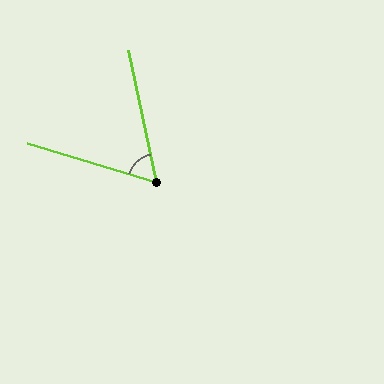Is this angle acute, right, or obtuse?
It is acute.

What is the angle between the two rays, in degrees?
Approximately 61 degrees.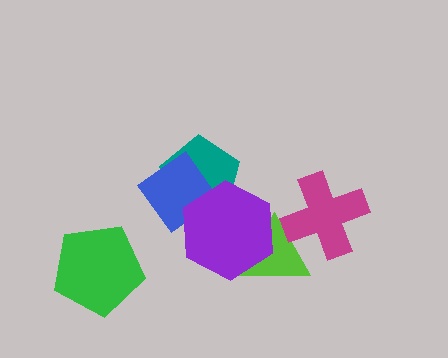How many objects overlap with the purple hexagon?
3 objects overlap with the purple hexagon.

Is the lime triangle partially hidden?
Yes, it is partially covered by another shape.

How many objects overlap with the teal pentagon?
2 objects overlap with the teal pentagon.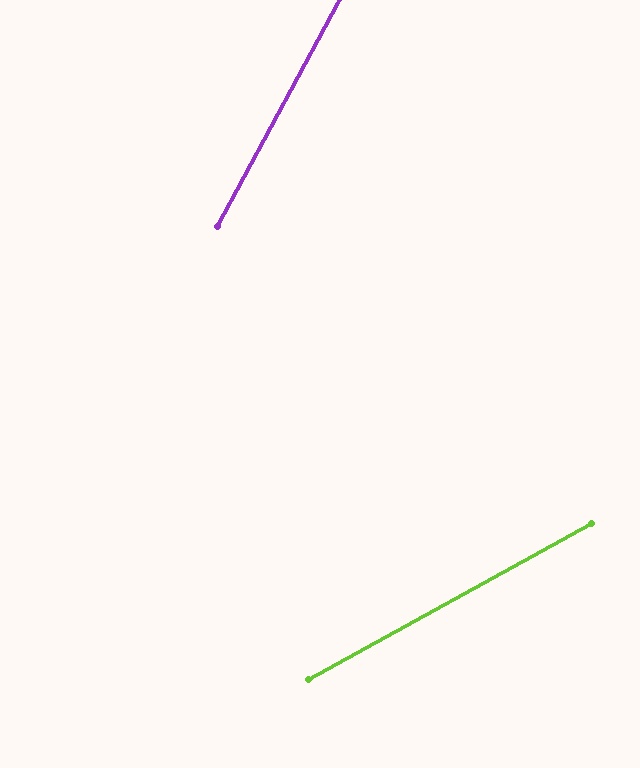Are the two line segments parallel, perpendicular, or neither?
Neither parallel nor perpendicular — they differ by about 33°.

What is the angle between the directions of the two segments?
Approximately 33 degrees.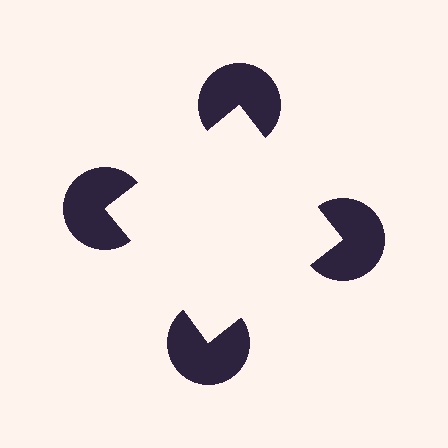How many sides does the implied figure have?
4 sides.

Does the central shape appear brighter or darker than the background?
It typically appears slightly brighter than the background, even though no actual brightness change is drawn.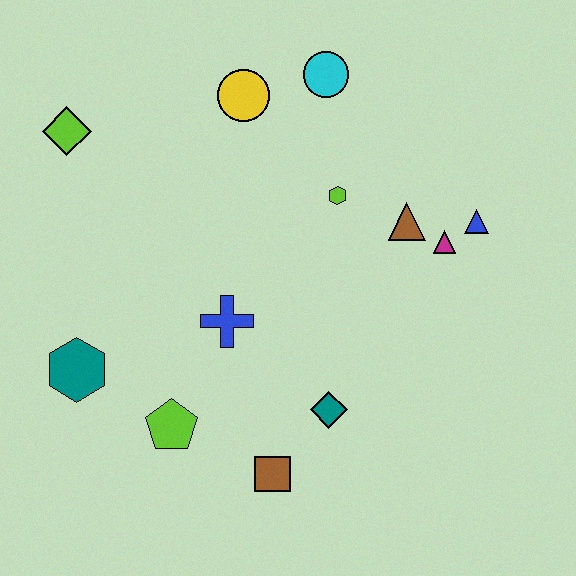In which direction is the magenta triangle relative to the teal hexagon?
The magenta triangle is to the right of the teal hexagon.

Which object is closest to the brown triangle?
The magenta triangle is closest to the brown triangle.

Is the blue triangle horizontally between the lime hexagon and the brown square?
No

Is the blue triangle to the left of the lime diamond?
No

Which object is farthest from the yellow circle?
The brown square is farthest from the yellow circle.